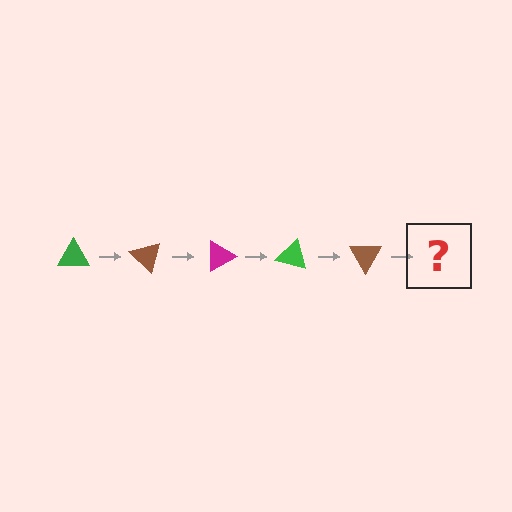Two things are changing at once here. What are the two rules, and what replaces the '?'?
The two rules are that it rotates 45 degrees each step and the color cycles through green, brown, and magenta. The '?' should be a magenta triangle, rotated 225 degrees from the start.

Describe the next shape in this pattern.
It should be a magenta triangle, rotated 225 degrees from the start.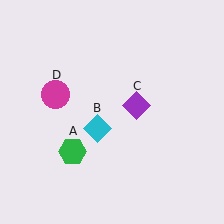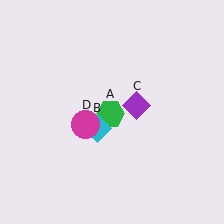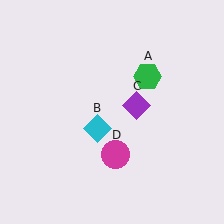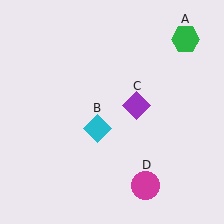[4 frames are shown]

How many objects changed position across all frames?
2 objects changed position: green hexagon (object A), magenta circle (object D).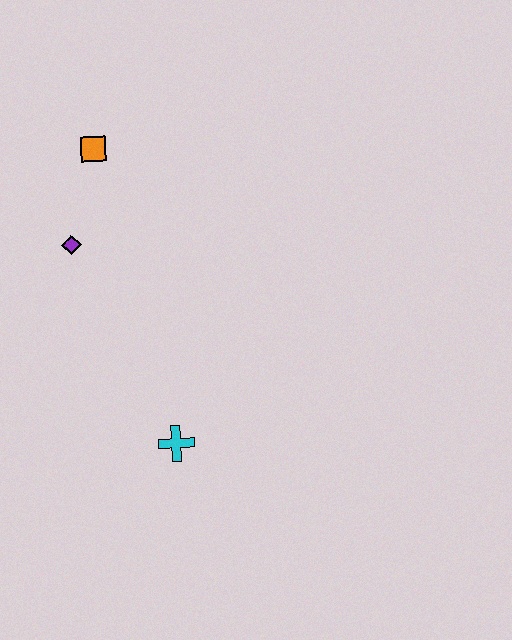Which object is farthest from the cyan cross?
The orange square is farthest from the cyan cross.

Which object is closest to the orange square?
The purple diamond is closest to the orange square.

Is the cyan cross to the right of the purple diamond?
Yes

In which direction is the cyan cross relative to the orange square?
The cyan cross is below the orange square.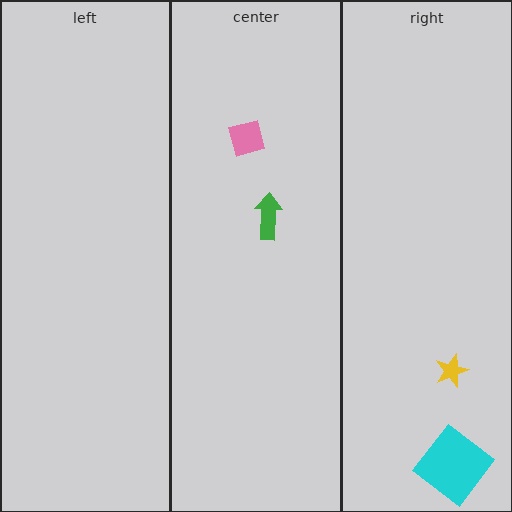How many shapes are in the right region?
2.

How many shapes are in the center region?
2.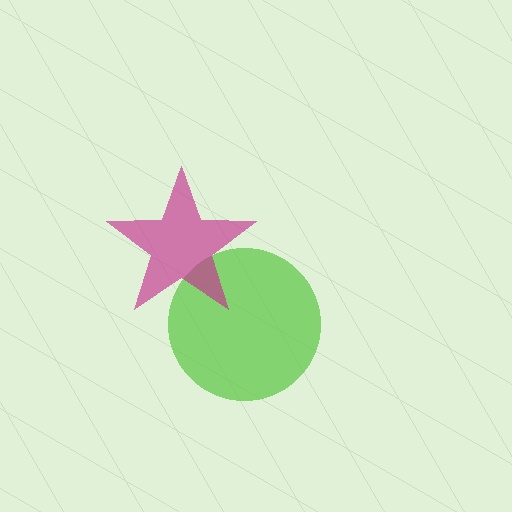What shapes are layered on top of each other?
The layered shapes are: a lime circle, a magenta star.